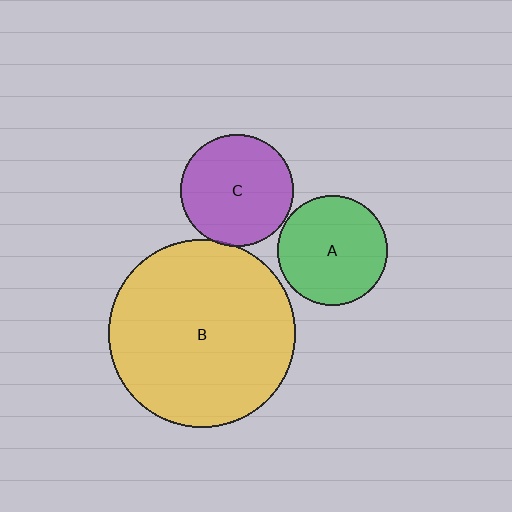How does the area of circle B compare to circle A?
Approximately 2.9 times.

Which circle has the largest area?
Circle B (yellow).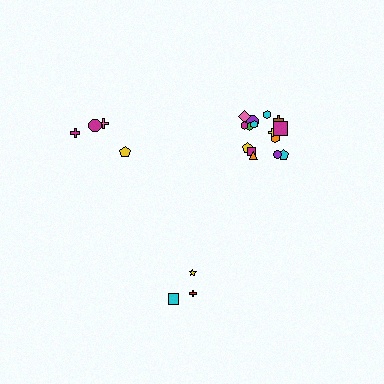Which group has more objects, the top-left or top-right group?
The top-right group.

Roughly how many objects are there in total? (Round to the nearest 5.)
Roughly 25 objects in total.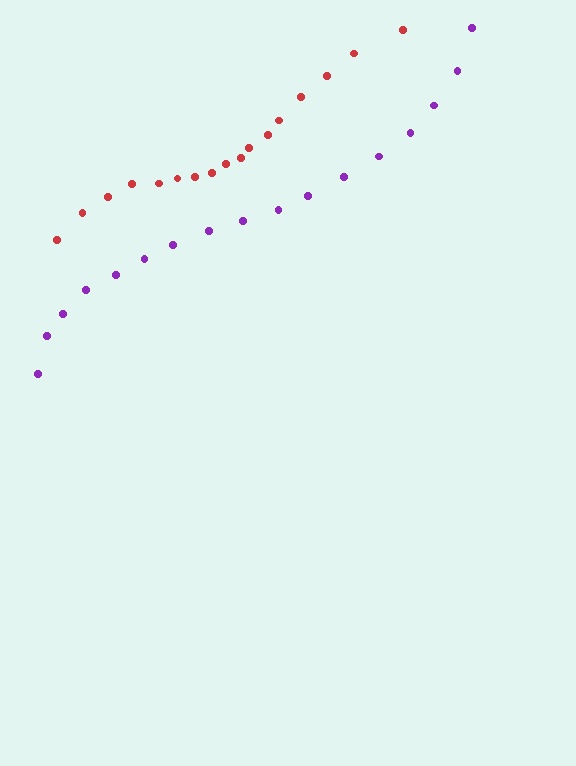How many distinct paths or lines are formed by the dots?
There are 2 distinct paths.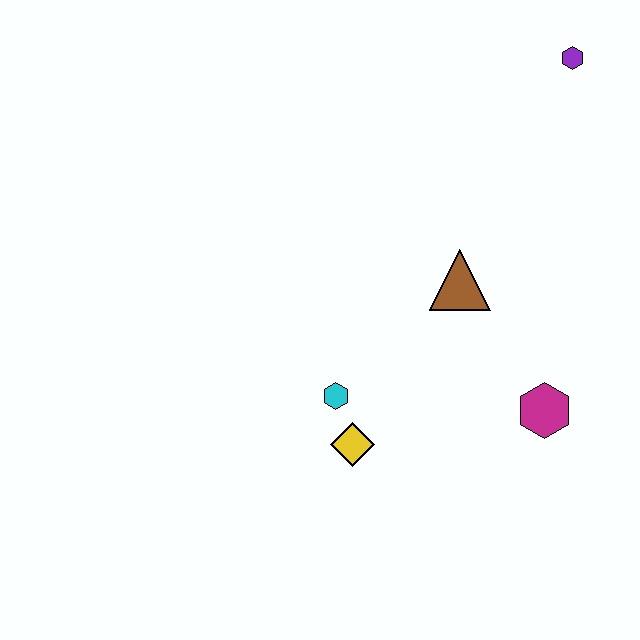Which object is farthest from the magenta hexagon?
The purple hexagon is farthest from the magenta hexagon.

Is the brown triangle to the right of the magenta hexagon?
No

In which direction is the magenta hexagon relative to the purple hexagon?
The magenta hexagon is below the purple hexagon.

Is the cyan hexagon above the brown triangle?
No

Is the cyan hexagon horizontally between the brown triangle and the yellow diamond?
No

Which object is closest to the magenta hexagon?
The brown triangle is closest to the magenta hexagon.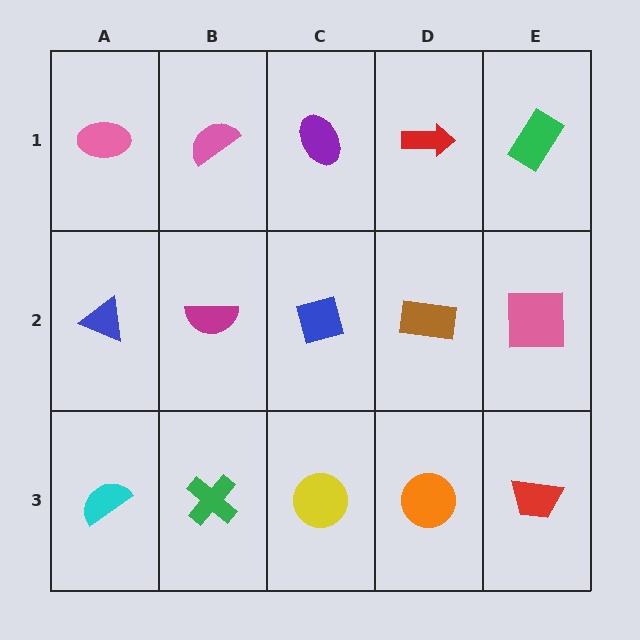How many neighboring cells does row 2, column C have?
4.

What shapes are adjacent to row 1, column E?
A pink square (row 2, column E), a red arrow (row 1, column D).